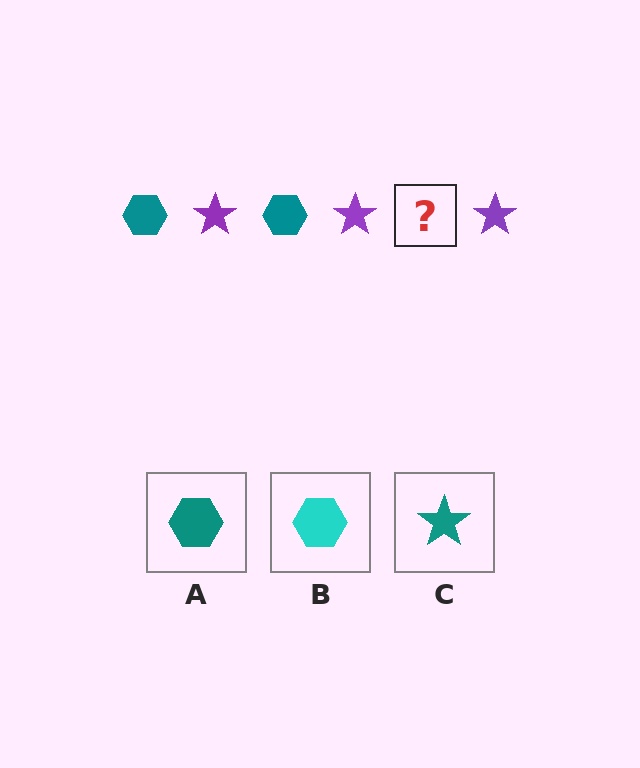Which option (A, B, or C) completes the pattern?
A.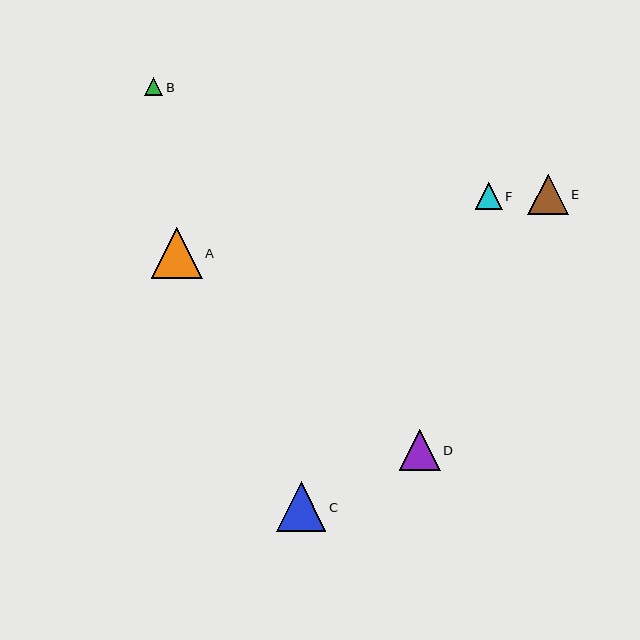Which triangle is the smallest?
Triangle B is the smallest with a size of approximately 18 pixels.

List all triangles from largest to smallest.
From largest to smallest: A, C, D, E, F, B.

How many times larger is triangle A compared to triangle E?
Triangle A is approximately 1.3 times the size of triangle E.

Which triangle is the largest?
Triangle A is the largest with a size of approximately 51 pixels.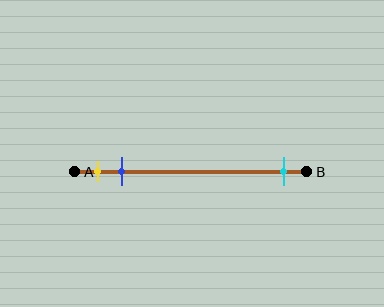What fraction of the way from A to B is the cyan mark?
The cyan mark is approximately 90% (0.9) of the way from A to B.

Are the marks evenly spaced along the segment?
No, the marks are not evenly spaced.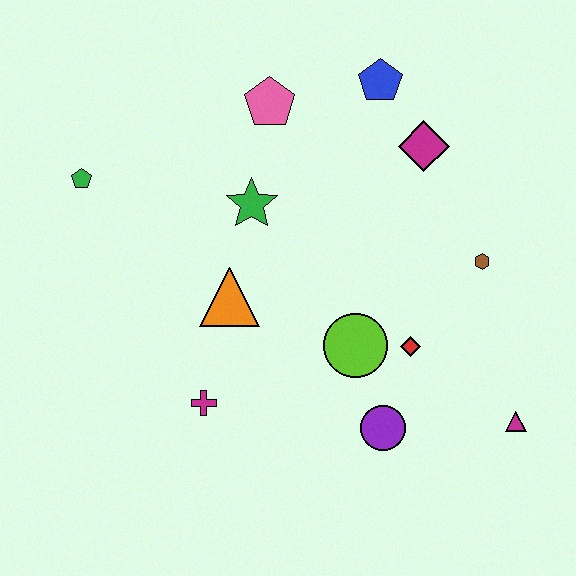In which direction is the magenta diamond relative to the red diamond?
The magenta diamond is above the red diamond.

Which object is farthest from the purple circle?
The green pentagon is farthest from the purple circle.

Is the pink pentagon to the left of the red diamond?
Yes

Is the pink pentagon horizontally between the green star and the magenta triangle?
Yes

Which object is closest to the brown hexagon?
The red diamond is closest to the brown hexagon.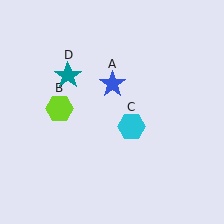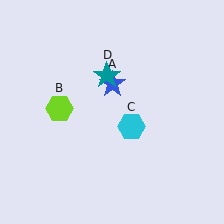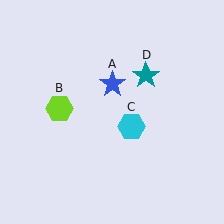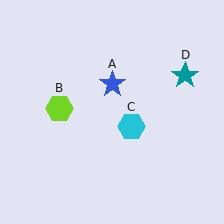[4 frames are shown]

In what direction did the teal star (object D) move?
The teal star (object D) moved right.